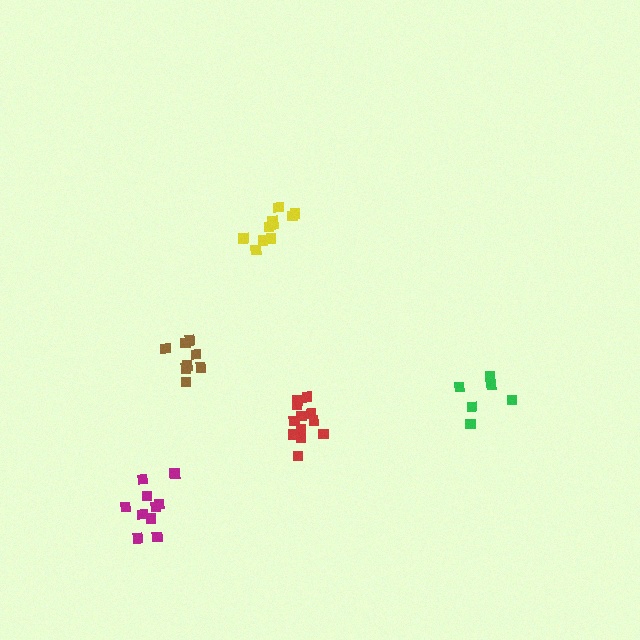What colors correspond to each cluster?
The clusters are colored: green, brown, yellow, red, magenta.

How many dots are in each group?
Group 1: 6 dots, Group 2: 8 dots, Group 3: 10 dots, Group 4: 12 dots, Group 5: 10 dots (46 total).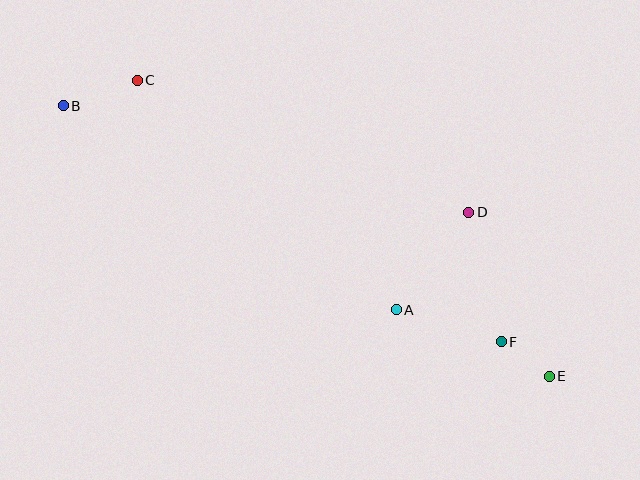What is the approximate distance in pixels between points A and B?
The distance between A and B is approximately 391 pixels.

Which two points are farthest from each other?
Points B and E are farthest from each other.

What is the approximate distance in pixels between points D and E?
The distance between D and E is approximately 183 pixels.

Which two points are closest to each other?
Points E and F are closest to each other.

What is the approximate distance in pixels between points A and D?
The distance between A and D is approximately 121 pixels.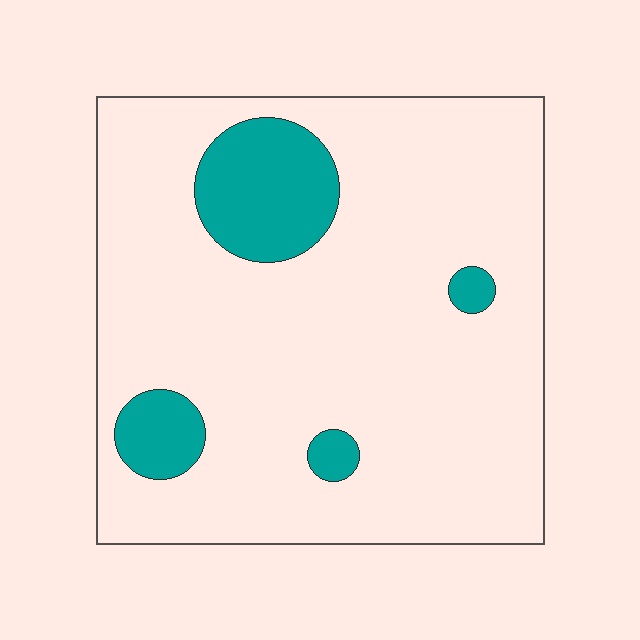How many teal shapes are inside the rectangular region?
4.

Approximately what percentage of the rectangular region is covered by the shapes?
Approximately 15%.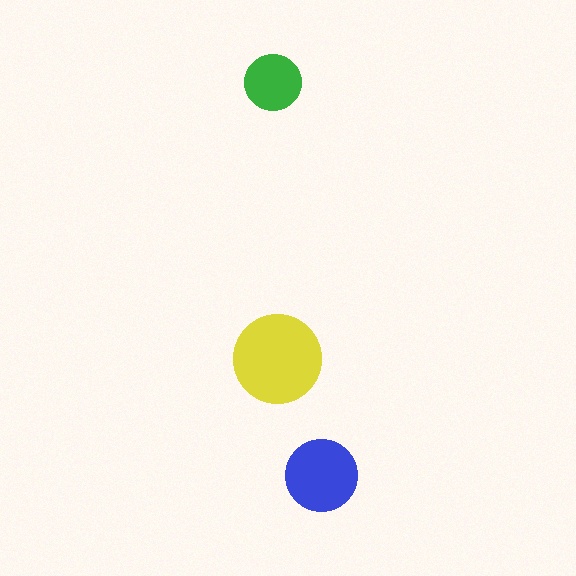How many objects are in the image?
There are 3 objects in the image.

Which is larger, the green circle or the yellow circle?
The yellow one.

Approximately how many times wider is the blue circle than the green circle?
About 1.5 times wider.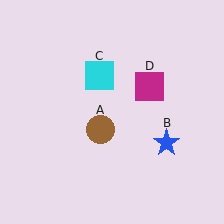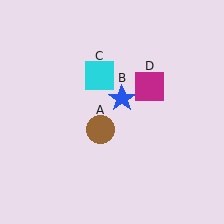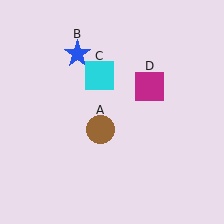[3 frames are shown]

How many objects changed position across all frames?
1 object changed position: blue star (object B).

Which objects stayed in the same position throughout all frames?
Brown circle (object A) and cyan square (object C) and magenta square (object D) remained stationary.